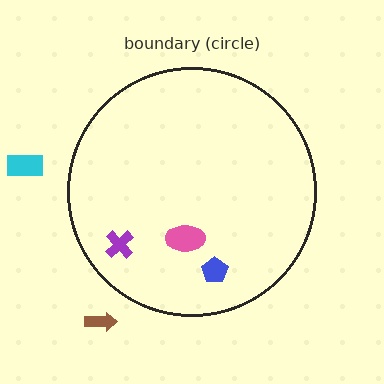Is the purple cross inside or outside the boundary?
Inside.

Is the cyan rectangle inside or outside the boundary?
Outside.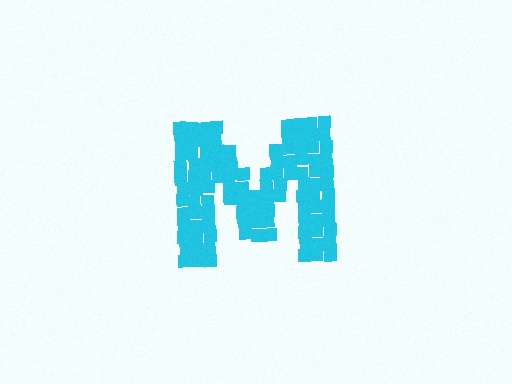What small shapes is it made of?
It is made of small squares.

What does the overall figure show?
The overall figure shows the letter M.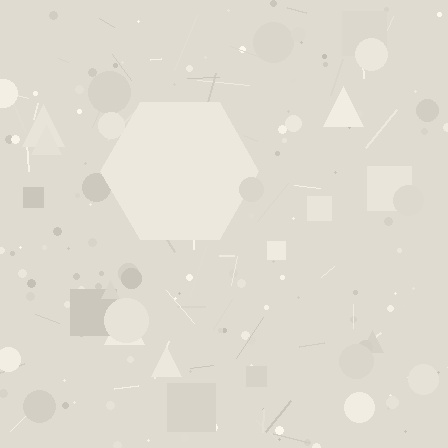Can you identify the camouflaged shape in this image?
The camouflaged shape is a hexagon.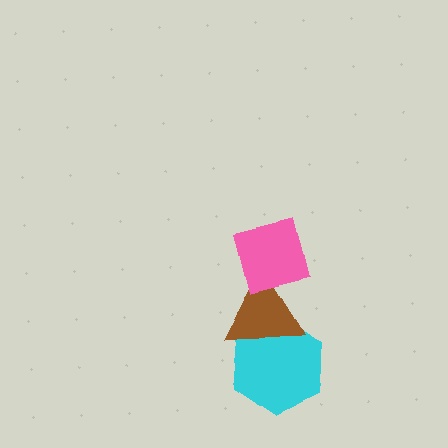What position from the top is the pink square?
The pink square is 1st from the top.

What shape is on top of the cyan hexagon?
The brown triangle is on top of the cyan hexagon.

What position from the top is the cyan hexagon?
The cyan hexagon is 3rd from the top.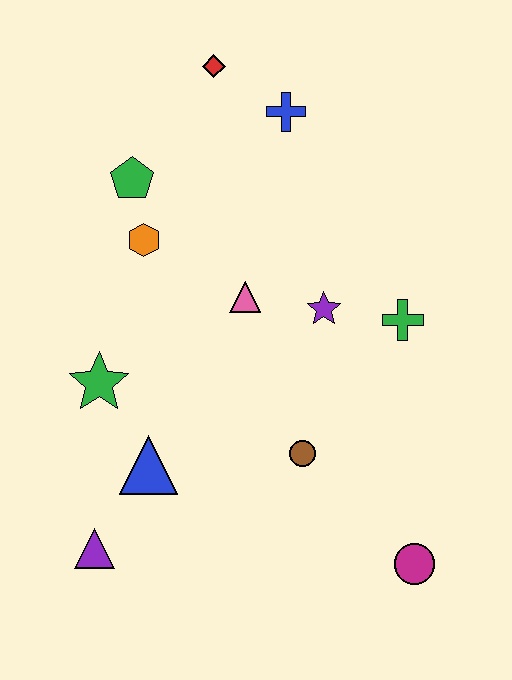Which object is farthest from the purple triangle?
The red diamond is farthest from the purple triangle.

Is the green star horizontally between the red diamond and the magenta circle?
No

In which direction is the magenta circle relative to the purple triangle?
The magenta circle is to the right of the purple triangle.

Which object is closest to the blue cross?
The red diamond is closest to the blue cross.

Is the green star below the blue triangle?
No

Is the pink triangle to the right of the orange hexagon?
Yes